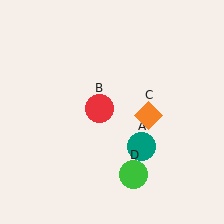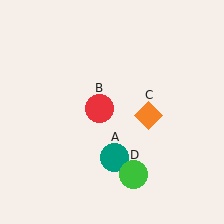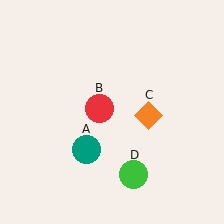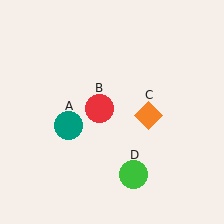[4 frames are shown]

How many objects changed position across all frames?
1 object changed position: teal circle (object A).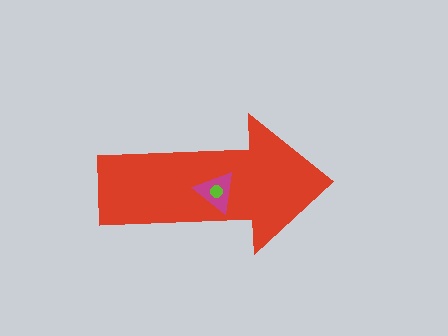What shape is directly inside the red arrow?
The magenta triangle.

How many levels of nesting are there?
3.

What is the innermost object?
The lime circle.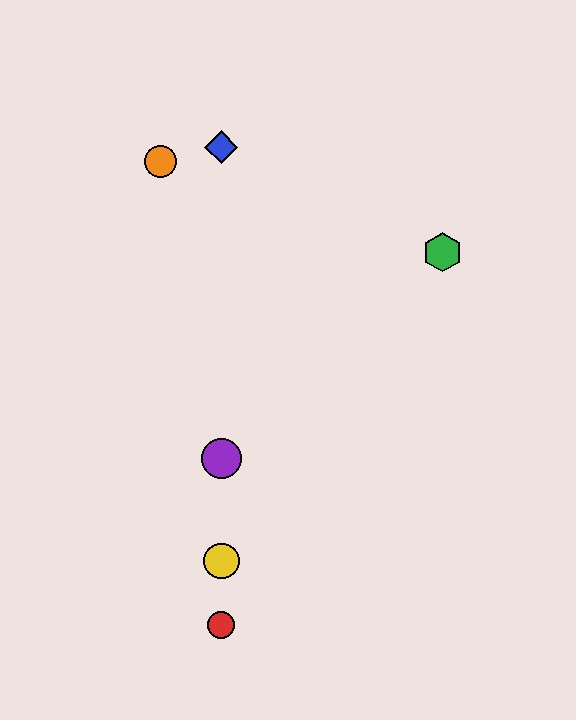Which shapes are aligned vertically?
The red circle, the blue diamond, the yellow circle, the purple circle are aligned vertically.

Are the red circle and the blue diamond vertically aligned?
Yes, both are at x≈221.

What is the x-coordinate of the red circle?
The red circle is at x≈221.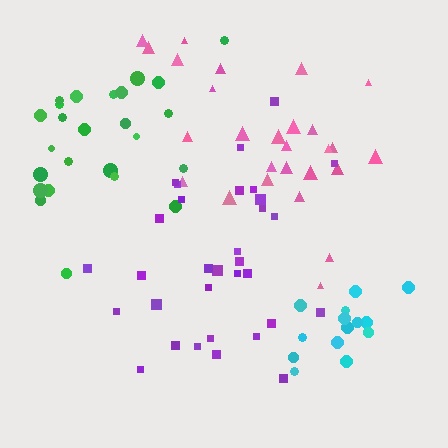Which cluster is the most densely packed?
Cyan.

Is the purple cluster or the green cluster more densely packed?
Purple.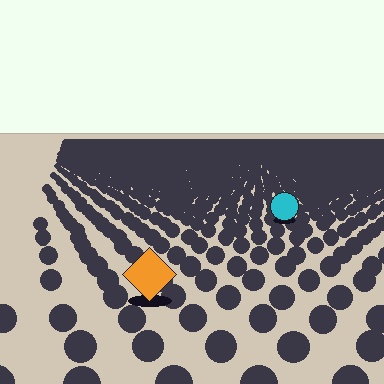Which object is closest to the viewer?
The orange diamond is closest. The texture marks near it are larger and more spread out.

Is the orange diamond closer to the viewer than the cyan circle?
Yes. The orange diamond is closer — you can tell from the texture gradient: the ground texture is coarser near it.